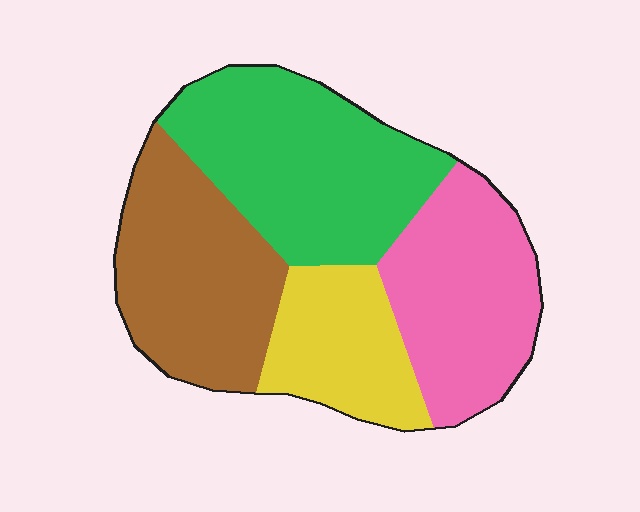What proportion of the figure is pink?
Pink covers 25% of the figure.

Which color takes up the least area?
Yellow, at roughly 15%.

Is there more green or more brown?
Green.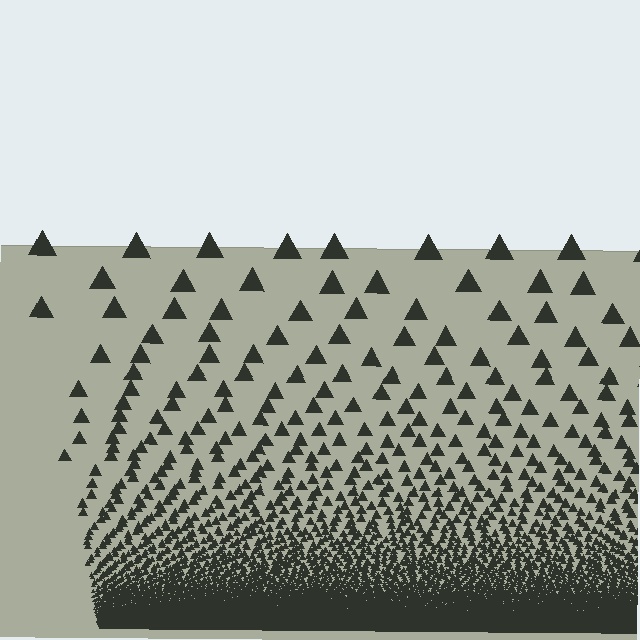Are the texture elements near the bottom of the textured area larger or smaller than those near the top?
Smaller. The gradient is inverted — elements near the bottom are smaller and denser.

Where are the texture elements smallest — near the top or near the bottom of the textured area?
Near the bottom.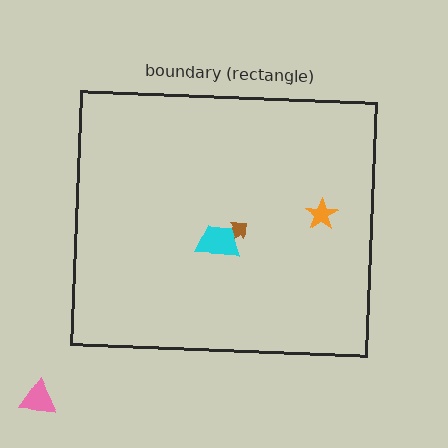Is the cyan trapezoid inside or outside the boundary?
Inside.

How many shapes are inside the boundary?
3 inside, 1 outside.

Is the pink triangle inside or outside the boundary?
Outside.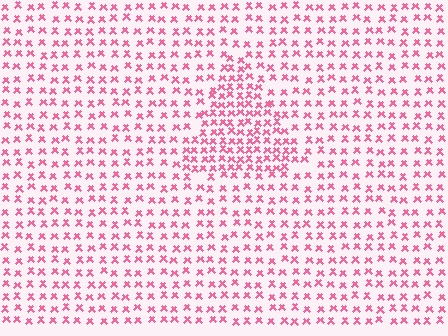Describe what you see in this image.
The image contains small pink elements arranged at two different densities. A triangle-shaped region is visible where the elements are more densely packed than the surrounding area.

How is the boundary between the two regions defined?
The boundary is defined by a change in element density (approximately 1.8x ratio). All elements are the same color, size, and shape.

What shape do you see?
I see a triangle.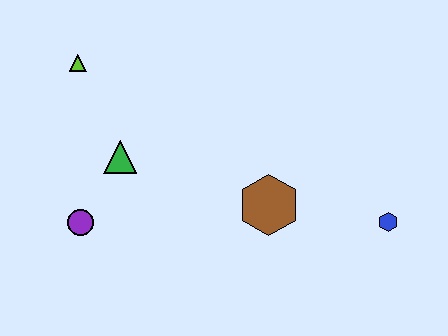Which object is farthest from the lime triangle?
The blue hexagon is farthest from the lime triangle.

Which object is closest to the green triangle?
The purple circle is closest to the green triangle.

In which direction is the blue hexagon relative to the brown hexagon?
The blue hexagon is to the right of the brown hexagon.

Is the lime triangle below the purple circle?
No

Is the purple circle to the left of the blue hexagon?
Yes